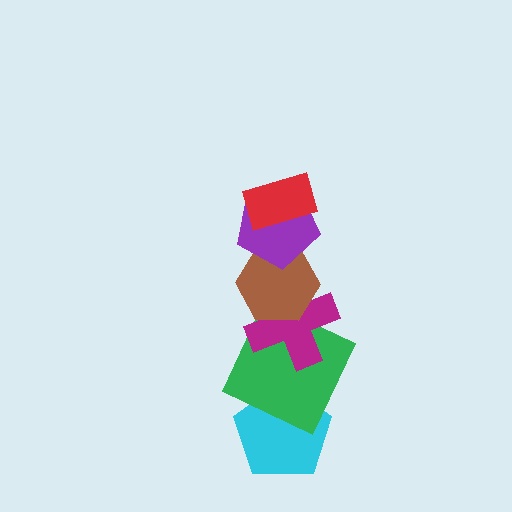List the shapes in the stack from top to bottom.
From top to bottom: the red rectangle, the purple pentagon, the brown hexagon, the magenta cross, the green square, the cyan pentagon.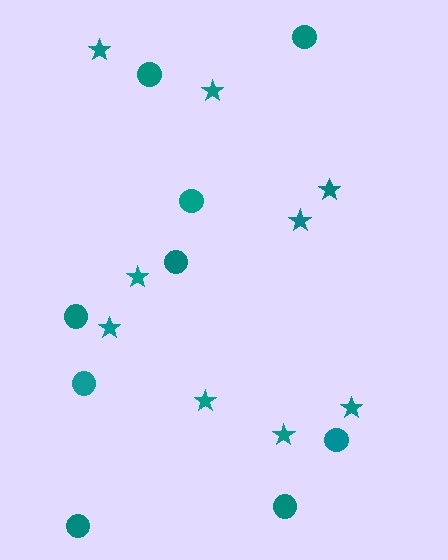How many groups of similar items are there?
There are 2 groups: one group of circles (9) and one group of stars (9).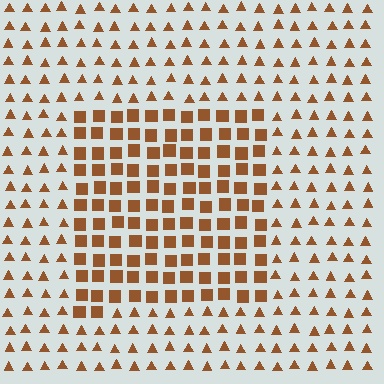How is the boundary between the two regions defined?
The boundary is defined by a change in element shape: squares inside vs. triangles outside. All elements share the same color and spacing.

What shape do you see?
I see a rectangle.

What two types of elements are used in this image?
The image uses squares inside the rectangle region and triangles outside it.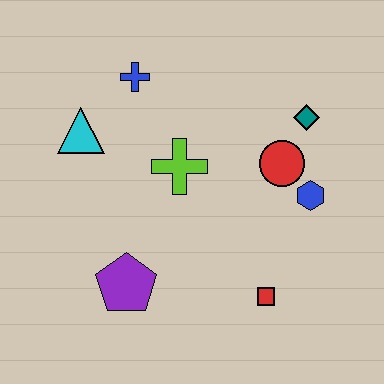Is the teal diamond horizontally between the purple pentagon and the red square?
No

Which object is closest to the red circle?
The blue hexagon is closest to the red circle.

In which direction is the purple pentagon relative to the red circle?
The purple pentagon is to the left of the red circle.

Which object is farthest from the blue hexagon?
The cyan triangle is farthest from the blue hexagon.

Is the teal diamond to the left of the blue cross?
No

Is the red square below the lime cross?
Yes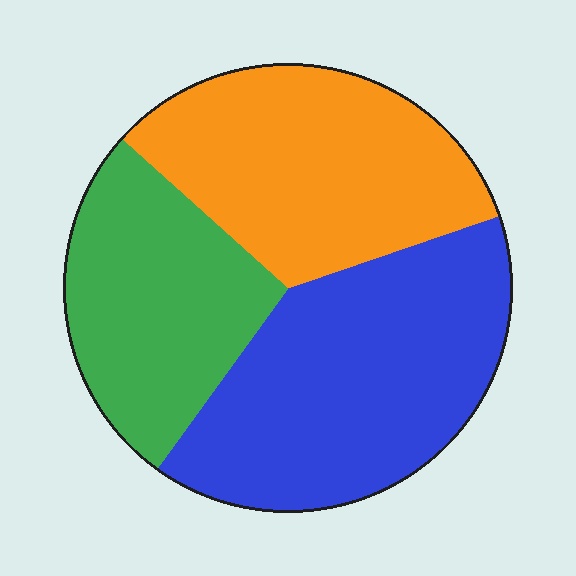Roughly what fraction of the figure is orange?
Orange covers around 35% of the figure.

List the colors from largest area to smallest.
From largest to smallest: blue, orange, green.